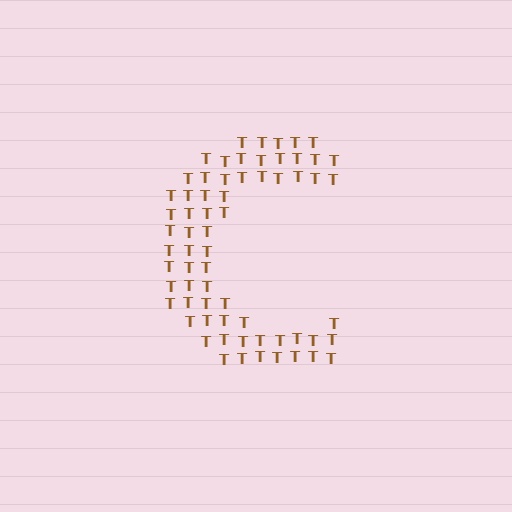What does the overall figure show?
The overall figure shows the letter C.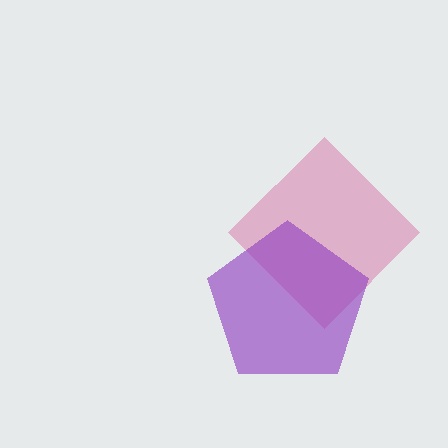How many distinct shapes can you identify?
There are 2 distinct shapes: a pink diamond, a purple pentagon.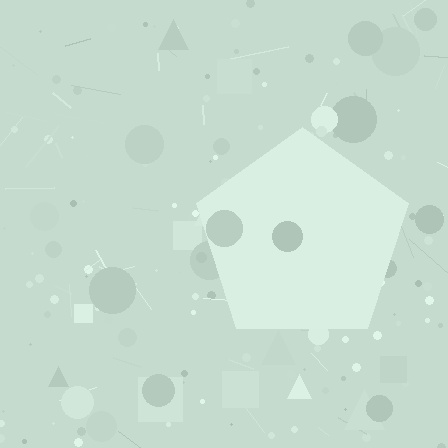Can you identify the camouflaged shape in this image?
The camouflaged shape is a pentagon.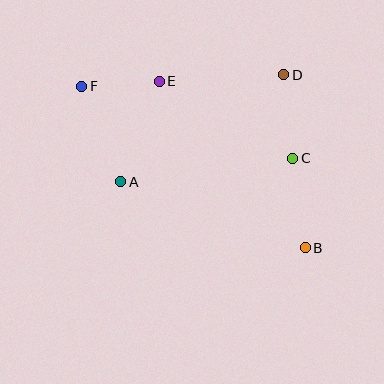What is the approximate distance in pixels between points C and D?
The distance between C and D is approximately 84 pixels.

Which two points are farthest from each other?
Points B and F are farthest from each other.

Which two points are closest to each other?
Points E and F are closest to each other.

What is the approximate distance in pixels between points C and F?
The distance between C and F is approximately 223 pixels.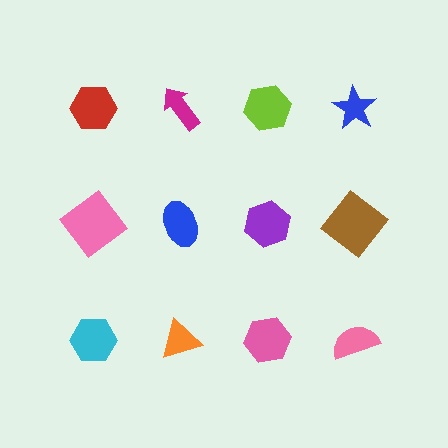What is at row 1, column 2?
A magenta arrow.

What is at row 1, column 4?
A blue star.